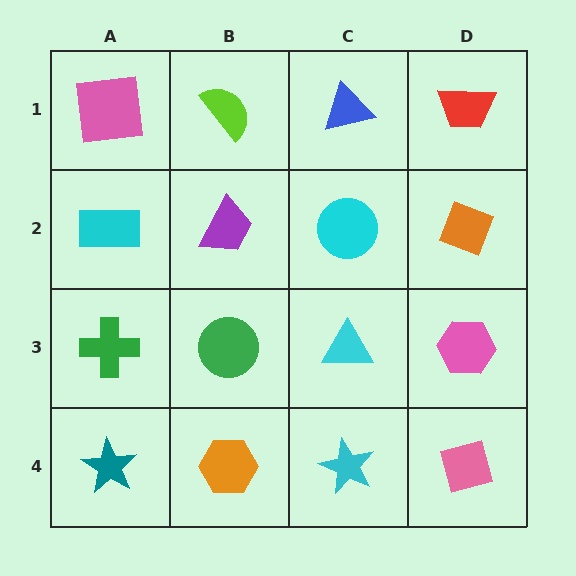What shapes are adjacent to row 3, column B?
A purple trapezoid (row 2, column B), an orange hexagon (row 4, column B), a green cross (row 3, column A), a cyan triangle (row 3, column C).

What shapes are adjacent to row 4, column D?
A pink hexagon (row 3, column D), a cyan star (row 4, column C).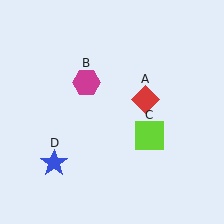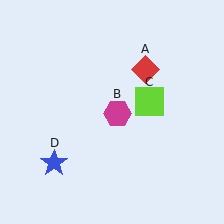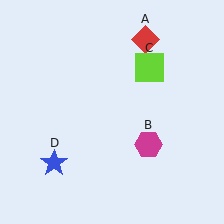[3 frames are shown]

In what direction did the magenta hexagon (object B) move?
The magenta hexagon (object B) moved down and to the right.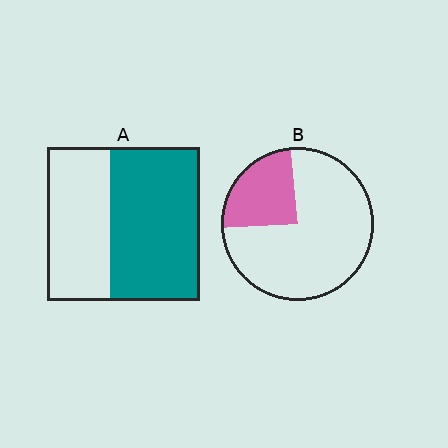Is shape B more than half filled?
No.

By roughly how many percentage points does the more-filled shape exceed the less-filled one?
By roughly 35 percentage points (A over B).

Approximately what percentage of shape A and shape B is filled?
A is approximately 60% and B is approximately 25%.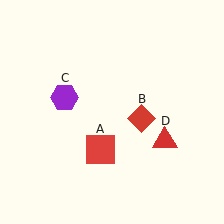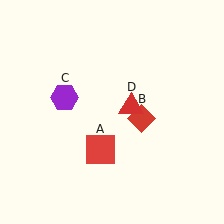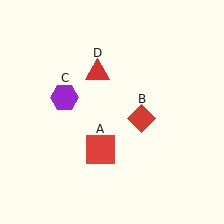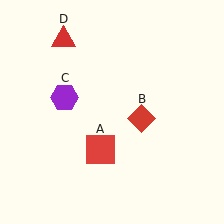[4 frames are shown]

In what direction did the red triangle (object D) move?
The red triangle (object D) moved up and to the left.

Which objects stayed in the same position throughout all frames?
Red square (object A) and red diamond (object B) and purple hexagon (object C) remained stationary.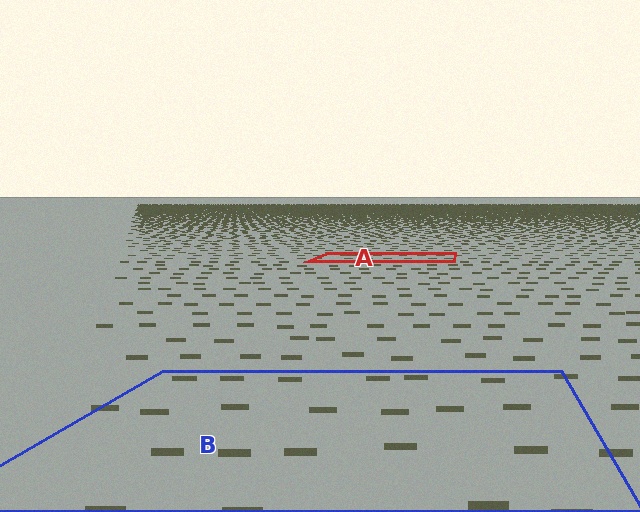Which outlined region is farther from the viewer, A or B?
Region A is farther from the viewer — the texture elements inside it appear smaller and more densely packed.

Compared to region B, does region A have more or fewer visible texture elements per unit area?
Region A has more texture elements per unit area — they are packed more densely because it is farther away.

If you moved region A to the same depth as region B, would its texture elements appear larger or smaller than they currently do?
They would appear larger. At a closer depth, the same texture elements are projected at a bigger on-screen size.